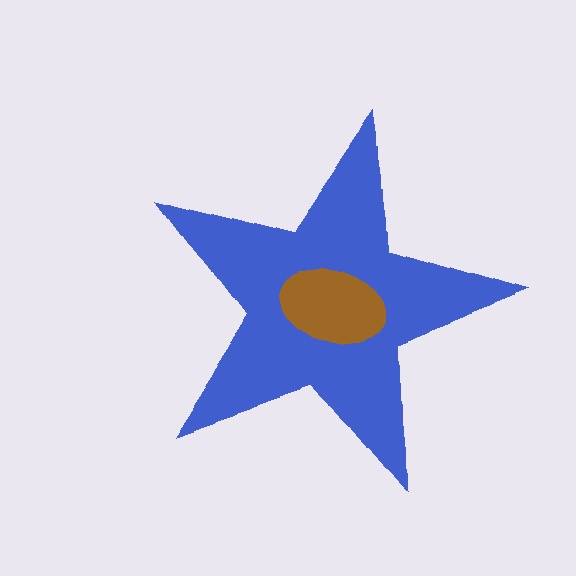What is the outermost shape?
The blue star.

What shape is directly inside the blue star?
The brown ellipse.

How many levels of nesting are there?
2.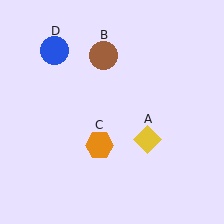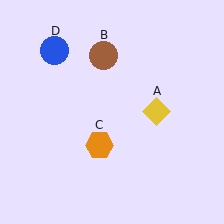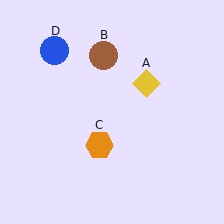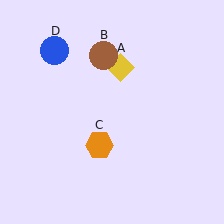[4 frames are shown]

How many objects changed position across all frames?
1 object changed position: yellow diamond (object A).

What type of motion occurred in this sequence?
The yellow diamond (object A) rotated counterclockwise around the center of the scene.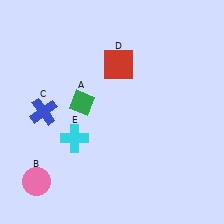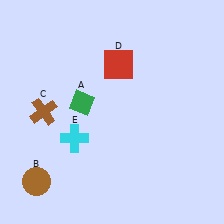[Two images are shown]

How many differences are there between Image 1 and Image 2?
There are 2 differences between the two images.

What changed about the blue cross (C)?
In Image 1, C is blue. In Image 2, it changed to brown.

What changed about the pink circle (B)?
In Image 1, B is pink. In Image 2, it changed to brown.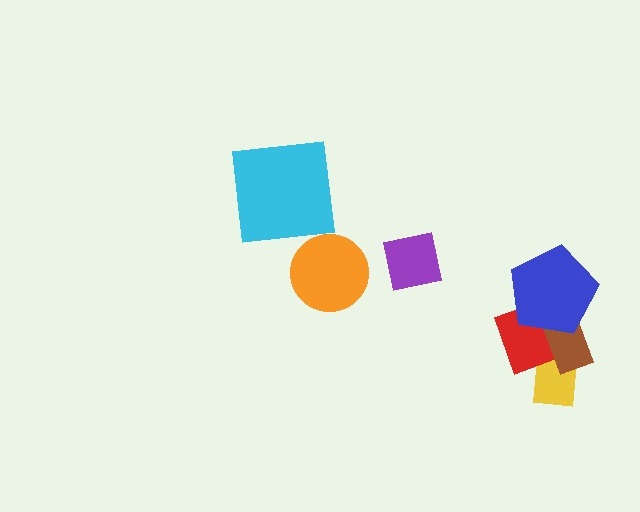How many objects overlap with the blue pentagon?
2 objects overlap with the blue pentagon.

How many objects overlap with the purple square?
0 objects overlap with the purple square.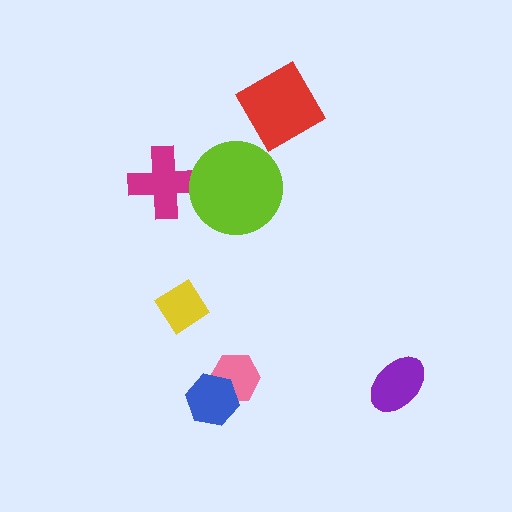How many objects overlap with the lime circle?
1 object overlaps with the lime circle.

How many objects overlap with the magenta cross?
1 object overlaps with the magenta cross.